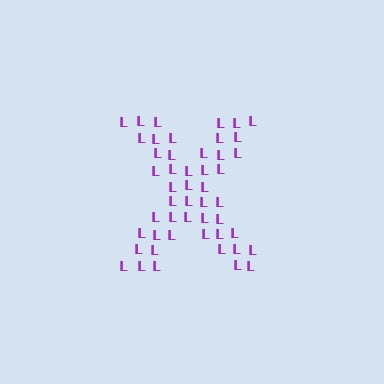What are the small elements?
The small elements are letter L's.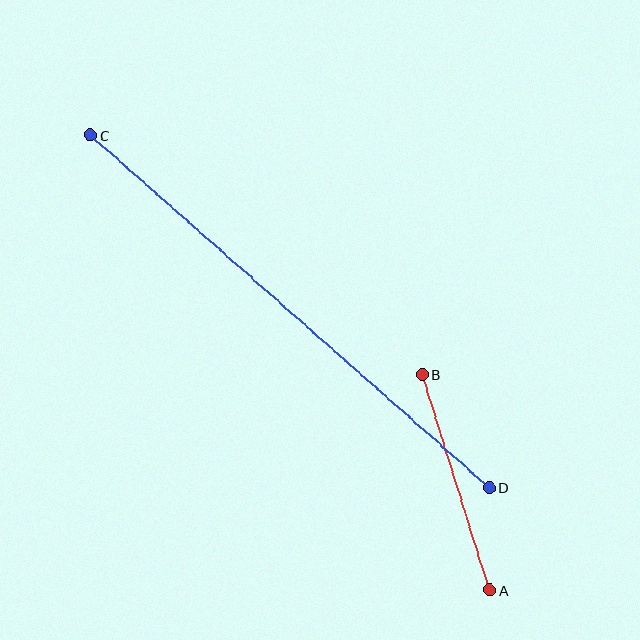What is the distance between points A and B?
The distance is approximately 226 pixels.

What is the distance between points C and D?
The distance is approximately 532 pixels.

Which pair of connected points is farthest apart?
Points C and D are farthest apart.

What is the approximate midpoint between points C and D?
The midpoint is at approximately (290, 311) pixels.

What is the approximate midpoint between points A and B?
The midpoint is at approximately (456, 482) pixels.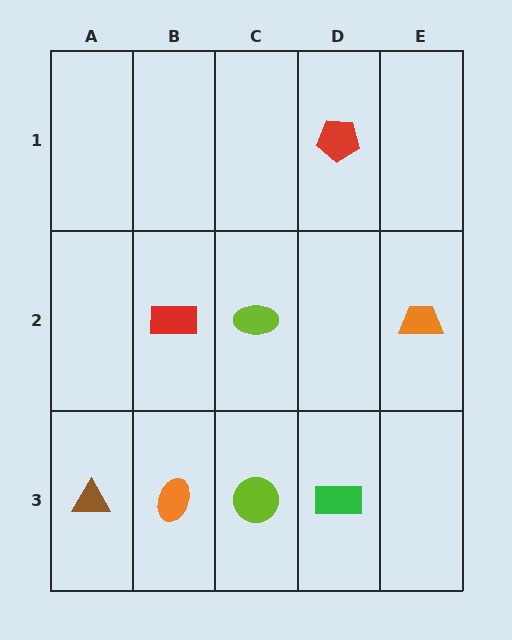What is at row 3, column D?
A green rectangle.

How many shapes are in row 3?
4 shapes.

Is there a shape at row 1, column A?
No, that cell is empty.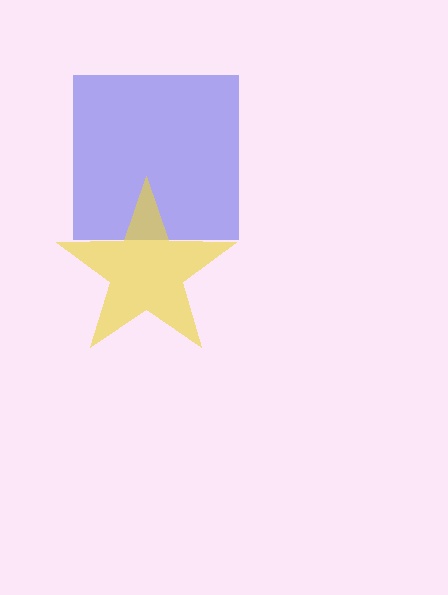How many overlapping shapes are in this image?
There are 2 overlapping shapes in the image.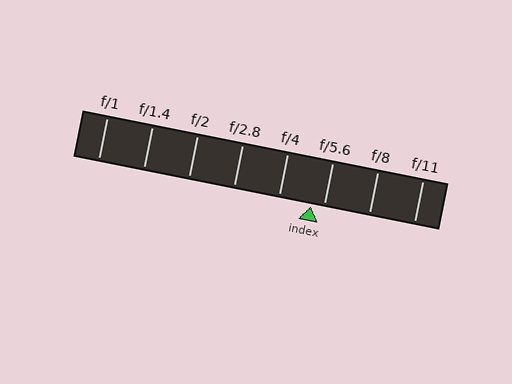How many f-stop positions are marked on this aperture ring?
There are 8 f-stop positions marked.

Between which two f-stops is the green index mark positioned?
The index mark is between f/4 and f/5.6.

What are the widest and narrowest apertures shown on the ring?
The widest aperture shown is f/1 and the narrowest is f/11.